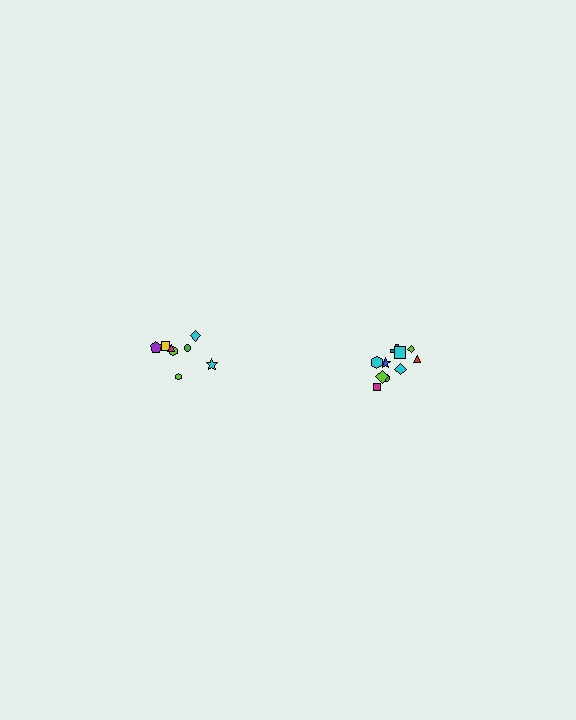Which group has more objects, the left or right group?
The right group.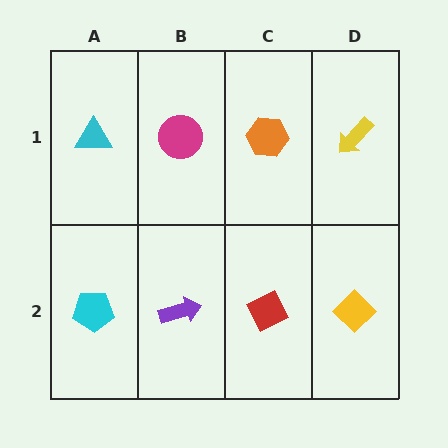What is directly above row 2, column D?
A yellow arrow.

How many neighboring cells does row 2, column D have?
2.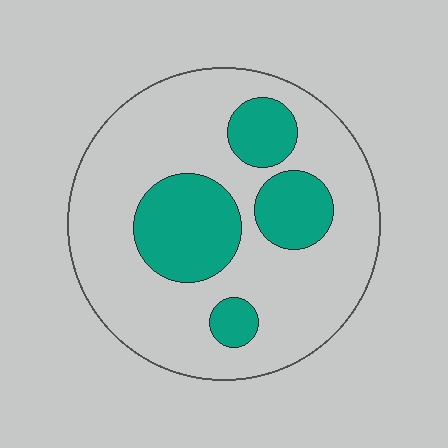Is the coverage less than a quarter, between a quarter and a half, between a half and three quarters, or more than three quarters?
Between a quarter and a half.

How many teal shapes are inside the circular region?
4.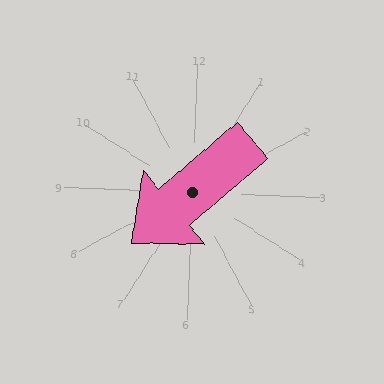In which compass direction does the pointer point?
Southwest.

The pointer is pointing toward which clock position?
Roughly 8 o'clock.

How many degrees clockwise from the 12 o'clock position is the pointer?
Approximately 228 degrees.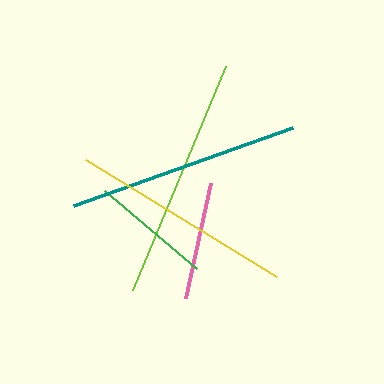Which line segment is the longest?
The lime line is the longest at approximately 243 pixels.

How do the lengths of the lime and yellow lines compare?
The lime and yellow lines are approximately the same length.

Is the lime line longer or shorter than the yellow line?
The lime line is longer than the yellow line.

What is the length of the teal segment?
The teal segment is approximately 233 pixels long.